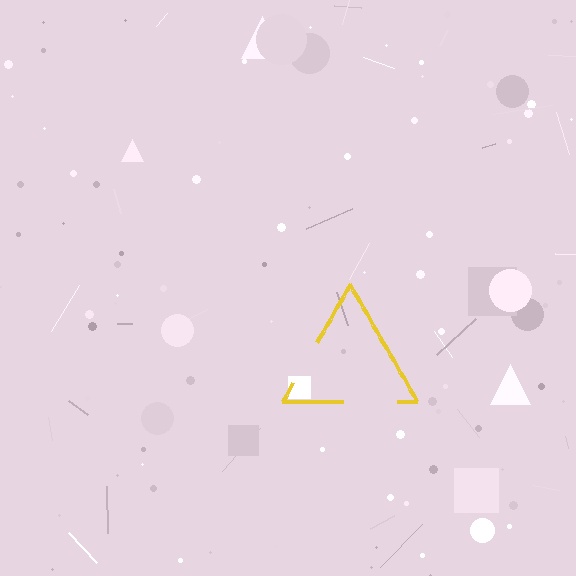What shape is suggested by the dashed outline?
The dashed outline suggests a triangle.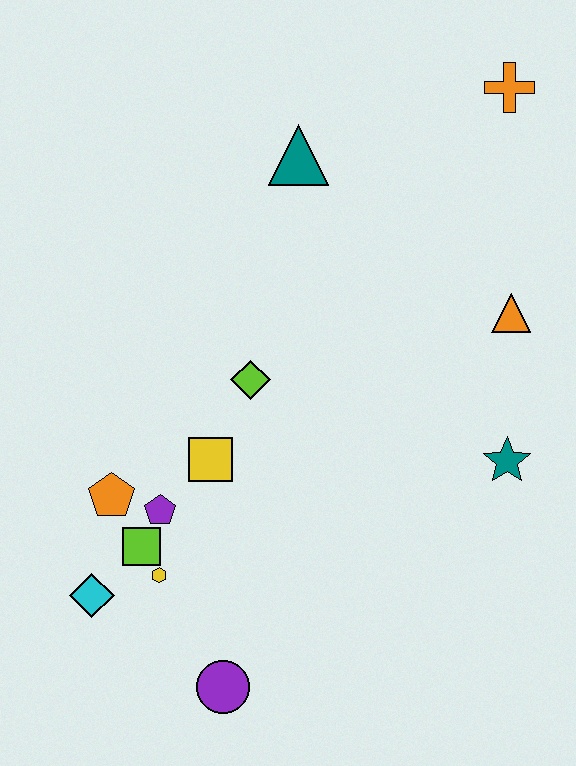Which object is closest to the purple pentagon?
The lime square is closest to the purple pentagon.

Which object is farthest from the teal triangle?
The purple circle is farthest from the teal triangle.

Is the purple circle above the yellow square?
No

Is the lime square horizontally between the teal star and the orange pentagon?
Yes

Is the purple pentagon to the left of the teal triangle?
Yes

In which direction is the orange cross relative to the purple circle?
The orange cross is above the purple circle.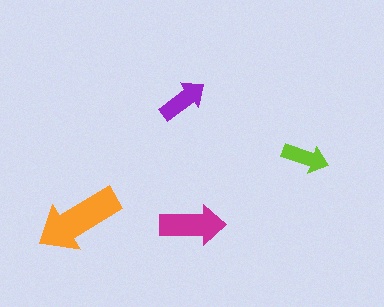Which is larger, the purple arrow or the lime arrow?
The purple one.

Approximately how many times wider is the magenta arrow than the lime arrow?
About 1.5 times wider.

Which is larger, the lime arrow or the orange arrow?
The orange one.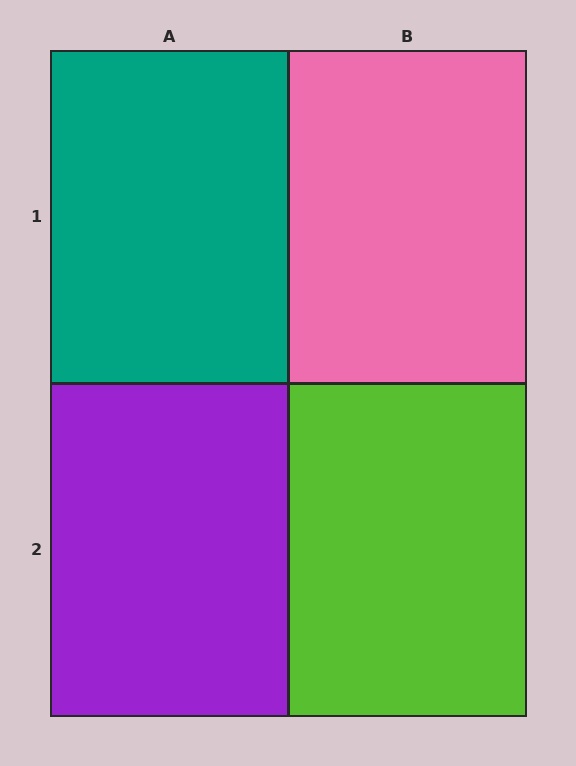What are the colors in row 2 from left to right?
Purple, lime.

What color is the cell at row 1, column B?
Pink.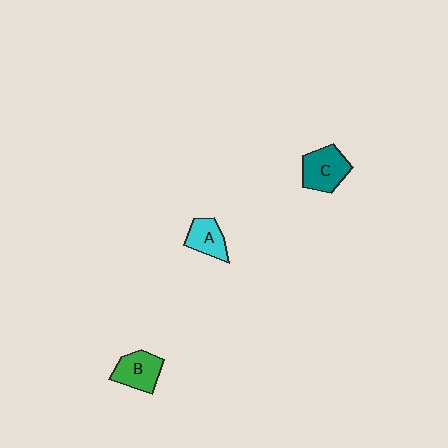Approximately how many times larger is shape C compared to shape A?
Approximately 1.4 times.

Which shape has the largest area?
Shape C (teal).